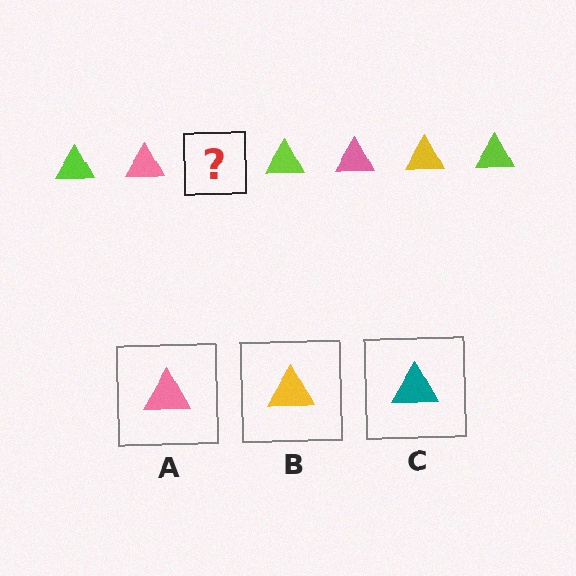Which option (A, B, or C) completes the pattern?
B.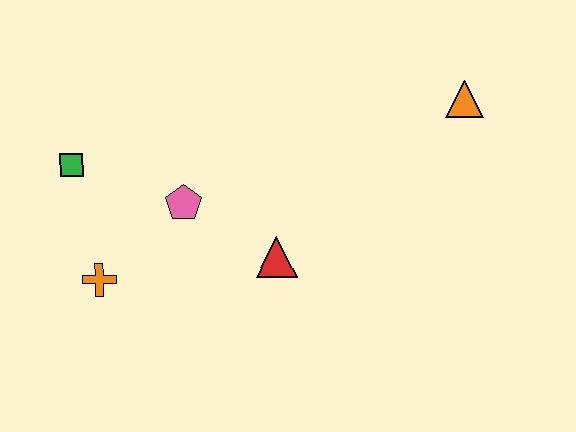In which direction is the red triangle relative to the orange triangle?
The red triangle is to the left of the orange triangle.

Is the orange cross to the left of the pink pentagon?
Yes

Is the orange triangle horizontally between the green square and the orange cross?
No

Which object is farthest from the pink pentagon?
The orange triangle is farthest from the pink pentagon.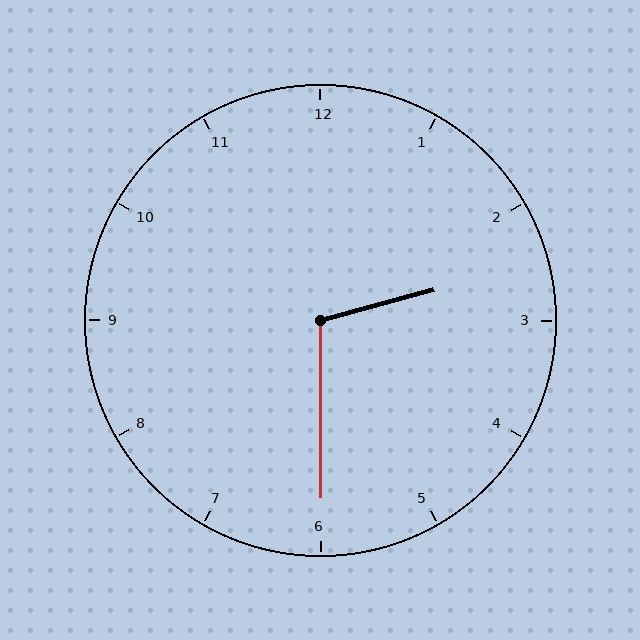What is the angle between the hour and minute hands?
Approximately 105 degrees.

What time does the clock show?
2:30.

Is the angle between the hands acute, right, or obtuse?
It is obtuse.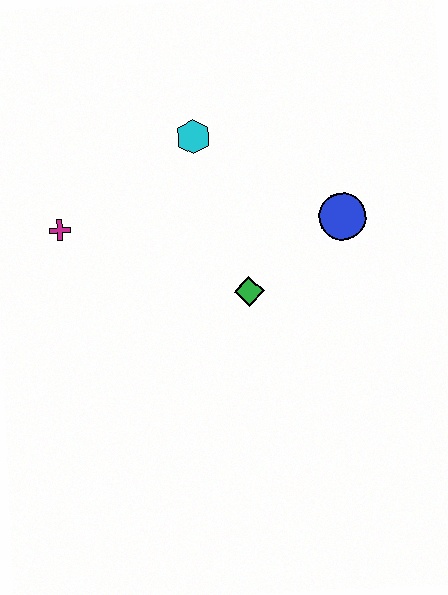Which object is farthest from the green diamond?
The magenta cross is farthest from the green diamond.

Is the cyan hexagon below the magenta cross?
No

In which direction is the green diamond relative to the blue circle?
The green diamond is to the left of the blue circle.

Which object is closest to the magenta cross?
The cyan hexagon is closest to the magenta cross.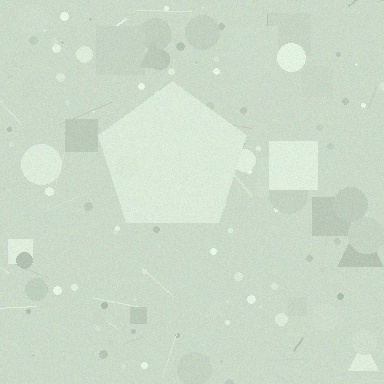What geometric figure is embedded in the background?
A pentagon is embedded in the background.